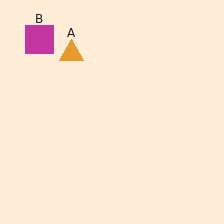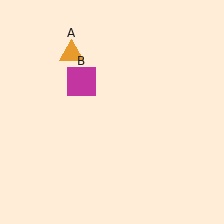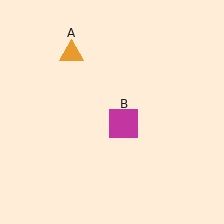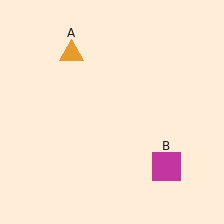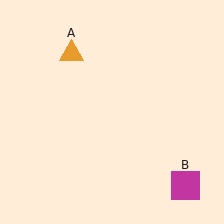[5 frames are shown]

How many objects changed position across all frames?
1 object changed position: magenta square (object B).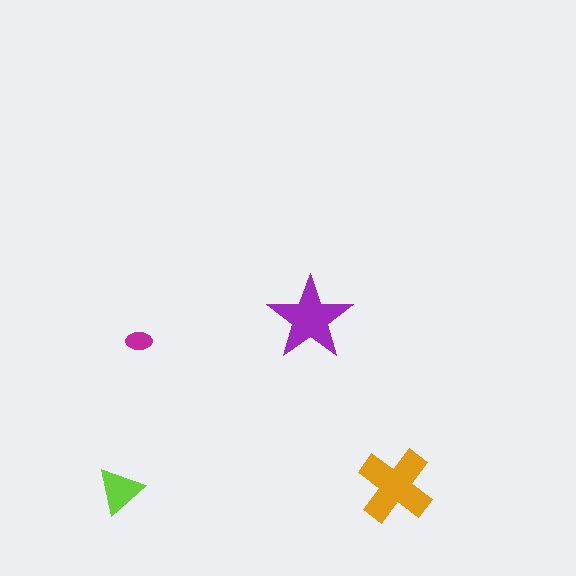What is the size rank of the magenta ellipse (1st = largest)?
4th.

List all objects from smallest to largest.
The magenta ellipse, the lime triangle, the purple star, the orange cross.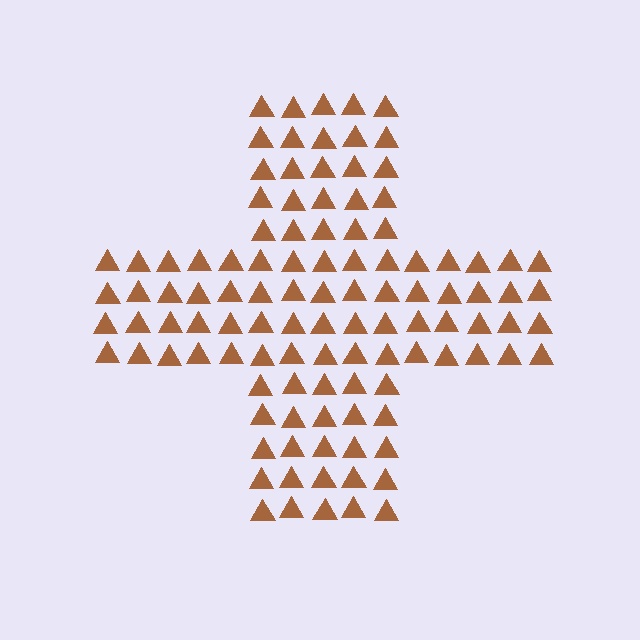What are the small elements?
The small elements are triangles.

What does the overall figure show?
The overall figure shows a cross.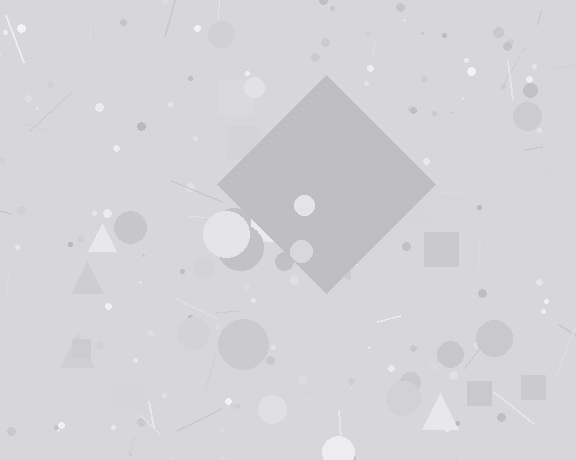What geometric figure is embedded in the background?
A diamond is embedded in the background.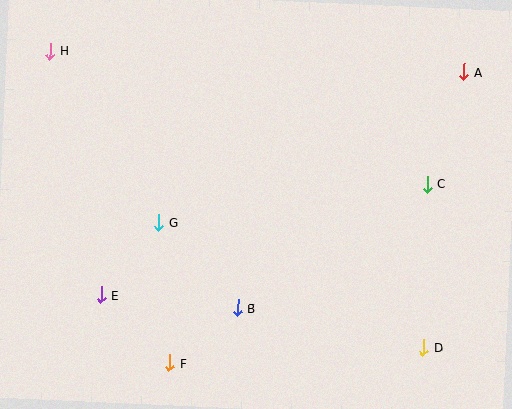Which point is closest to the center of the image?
Point G at (159, 223) is closest to the center.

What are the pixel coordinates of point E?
Point E is at (101, 295).